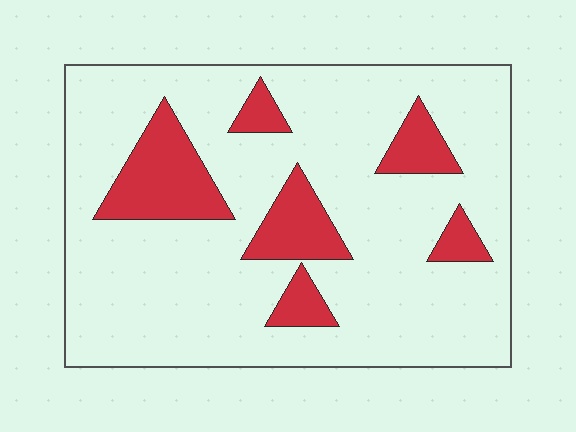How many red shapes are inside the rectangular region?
6.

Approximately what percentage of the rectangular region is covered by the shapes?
Approximately 20%.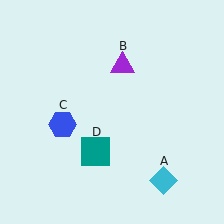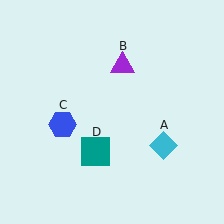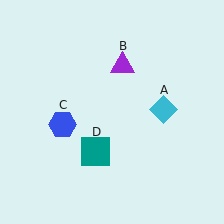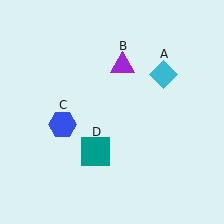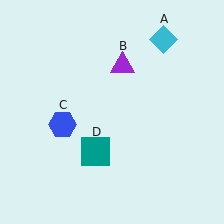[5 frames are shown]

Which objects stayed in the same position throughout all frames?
Purple triangle (object B) and blue hexagon (object C) and teal square (object D) remained stationary.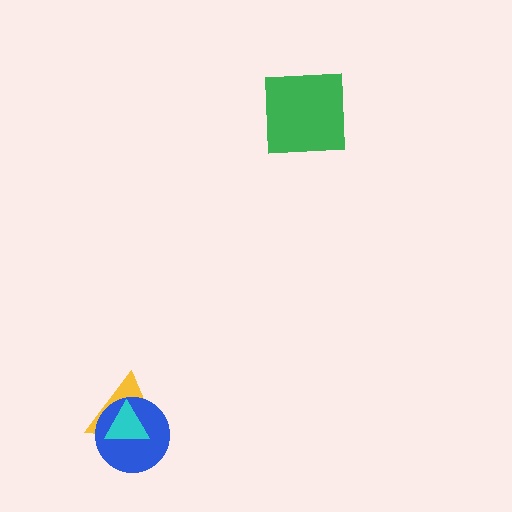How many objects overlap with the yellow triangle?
2 objects overlap with the yellow triangle.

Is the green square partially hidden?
No, no other shape covers it.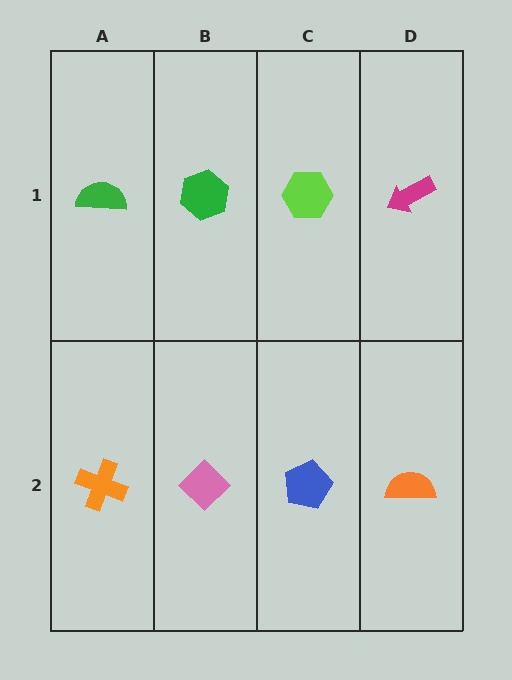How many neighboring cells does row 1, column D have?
2.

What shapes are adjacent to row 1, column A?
An orange cross (row 2, column A), a green hexagon (row 1, column B).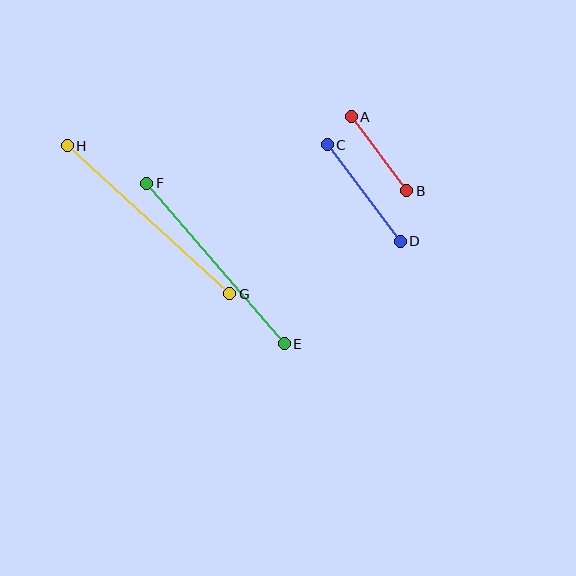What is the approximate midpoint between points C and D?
The midpoint is at approximately (364, 193) pixels.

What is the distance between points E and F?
The distance is approximately 211 pixels.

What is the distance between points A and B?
The distance is approximately 92 pixels.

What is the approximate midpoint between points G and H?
The midpoint is at approximately (148, 220) pixels.